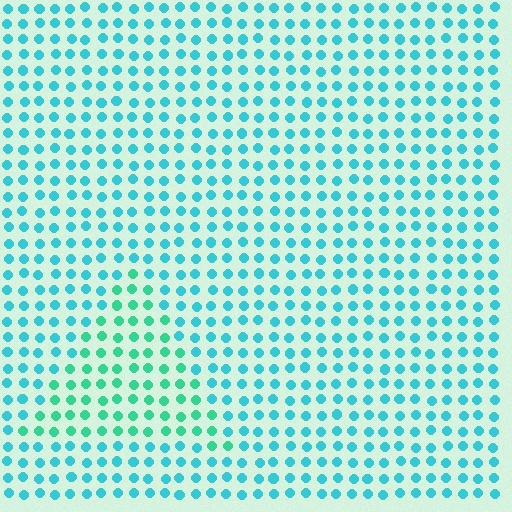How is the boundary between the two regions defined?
The boundary is defined purely by a slight shift in hue (about 29 degrees). Spacing, size, and orientation are identical on both sides.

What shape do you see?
I see a triangle.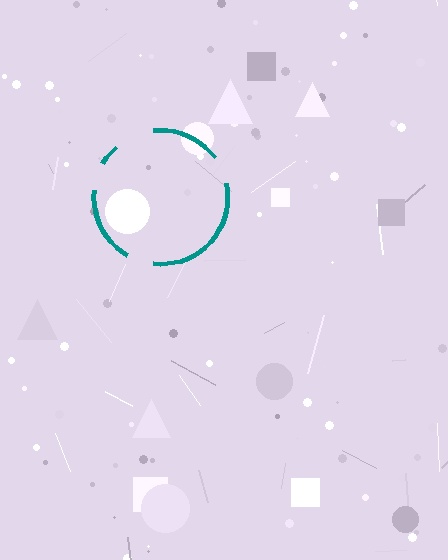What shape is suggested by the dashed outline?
The dashed outline suggests a circle.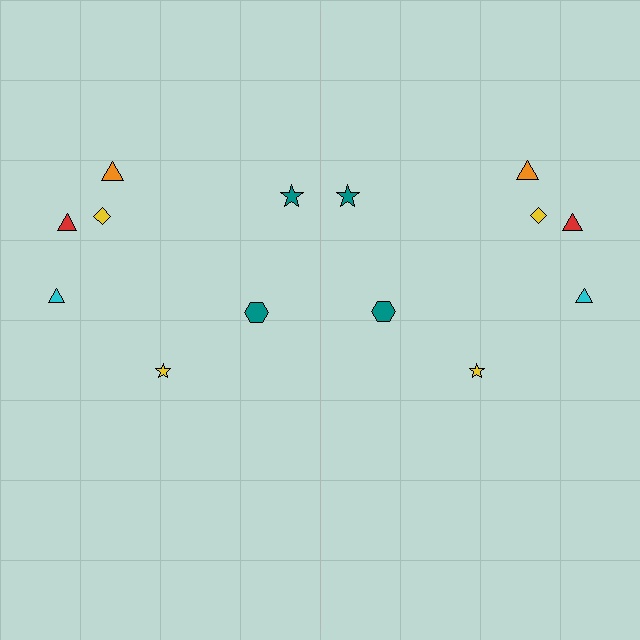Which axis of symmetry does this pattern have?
The pattern has a vertical axis of symmetry running through the center of the image.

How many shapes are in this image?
There are 14 shapes in this image.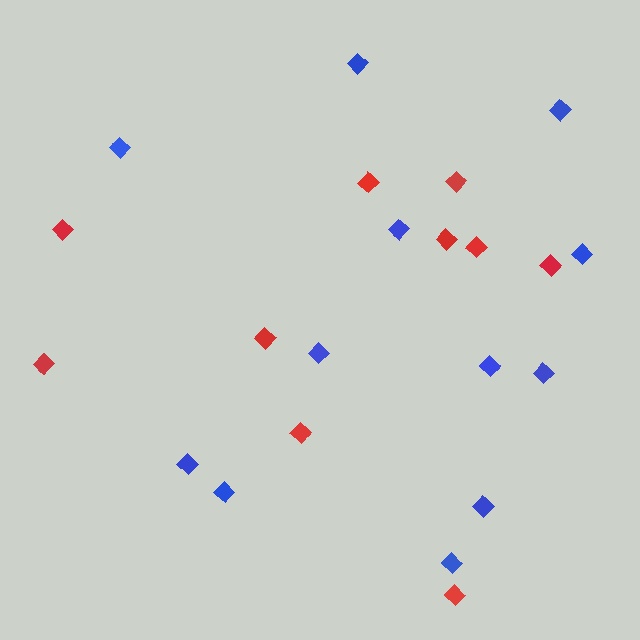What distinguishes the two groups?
There are 2 groups: one group of red diamonds (10) and one group of blue diamonds (12).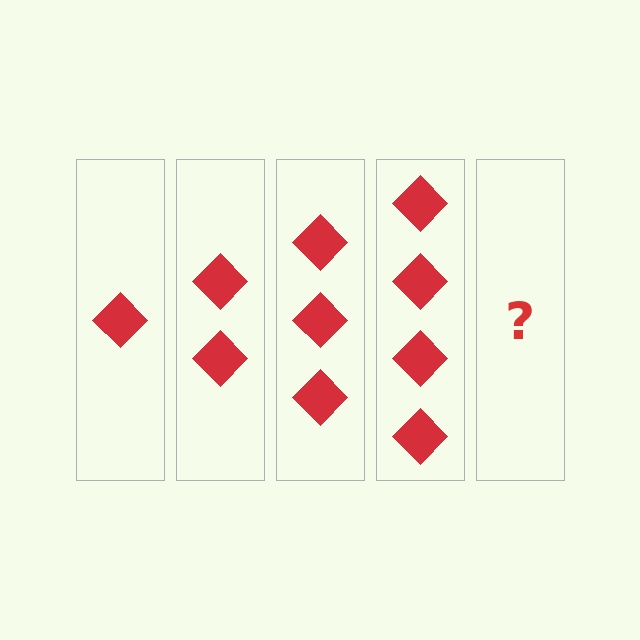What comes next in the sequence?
The next element should be 5 diamonds.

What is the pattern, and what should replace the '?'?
The pattern is that each step adds one more diamond. The '?' should be 5 diamonds.